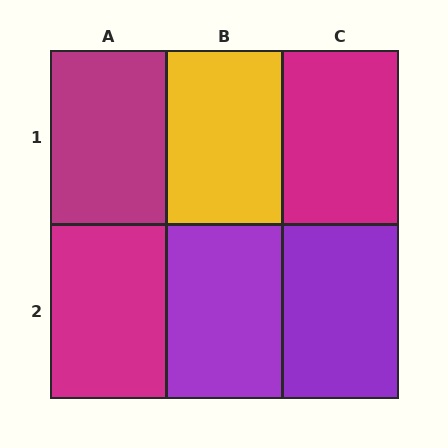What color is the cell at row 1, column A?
Magenta.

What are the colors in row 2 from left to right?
Magenta, purple, purple.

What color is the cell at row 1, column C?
Magenta.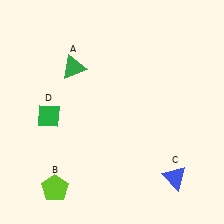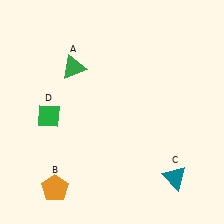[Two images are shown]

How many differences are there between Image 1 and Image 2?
There are 2 differences between the two images.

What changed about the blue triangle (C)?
In Image 1, C is blue. In Image 2, it changed to teal.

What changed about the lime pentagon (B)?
In Image 1, B is lime. In Image 2, it changed to orange.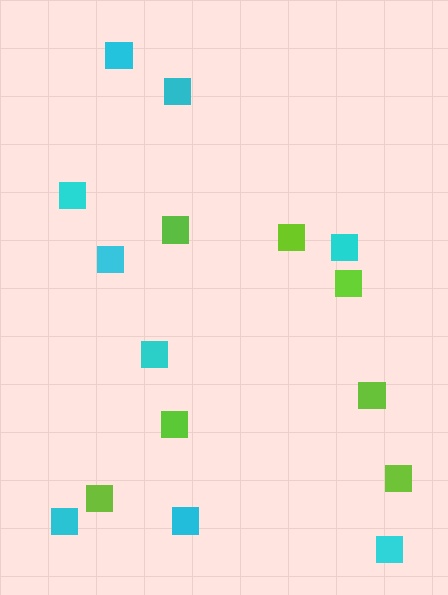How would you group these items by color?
There are 2 groups: one group of lime squares (7) and one group of cyan squares (9).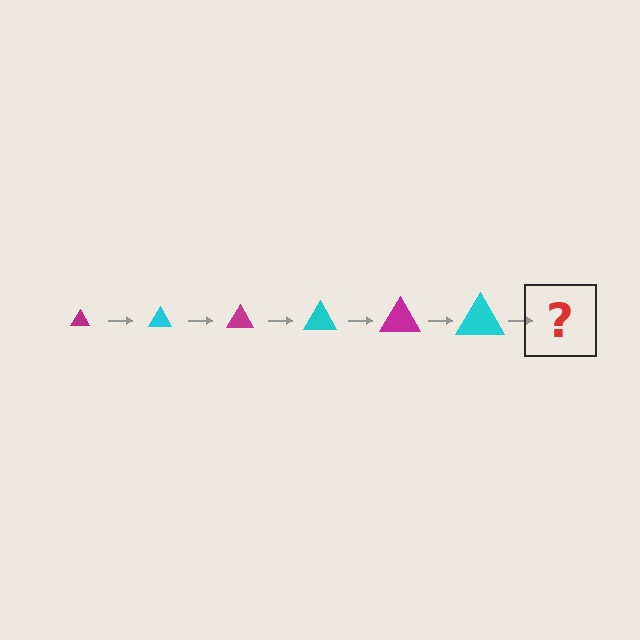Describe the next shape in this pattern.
It should be a magenta triangle, larger than the previous one.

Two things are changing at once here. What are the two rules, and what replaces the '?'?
The two rules are that the triangle grows larger each step and the color cycles through magenta and cyan. The '?' should be a magenta triangle, larger than the previous one.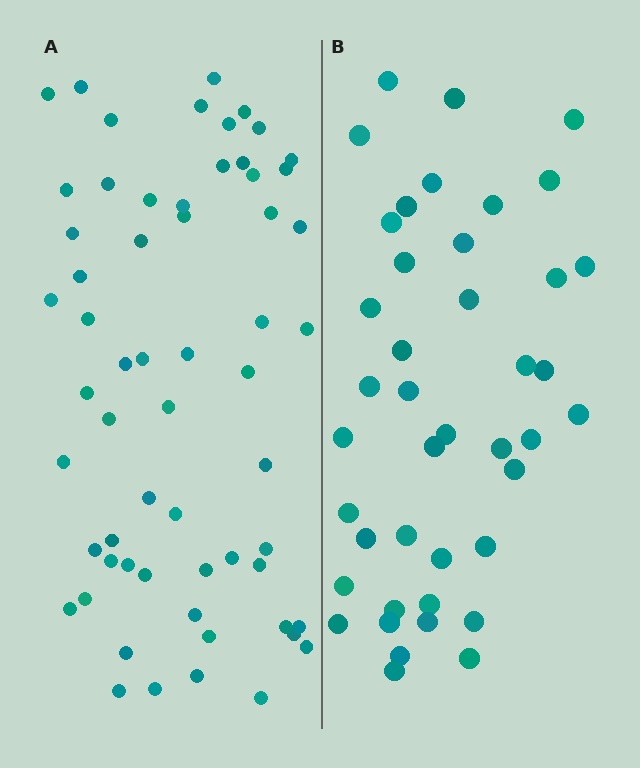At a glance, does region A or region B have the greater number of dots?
Region A (the left region) has more dots.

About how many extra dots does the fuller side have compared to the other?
Region A has approximately 20 more dots than region B.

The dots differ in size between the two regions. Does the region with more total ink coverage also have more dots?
No. Region B has more total ink coverage because its dots are larger, but region A actually contains more individual dots. Total area can be misleading — the number of items is what matters here.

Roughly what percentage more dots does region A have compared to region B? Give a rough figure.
About 45% more.